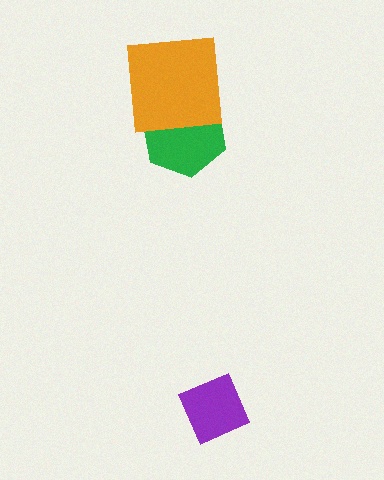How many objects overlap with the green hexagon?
1 object overlaps with the green hexagon.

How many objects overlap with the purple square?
0 objects overlap with the purple square.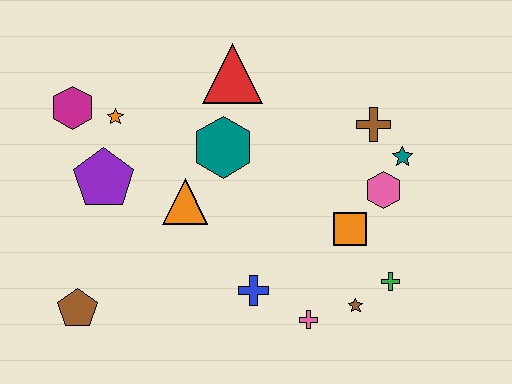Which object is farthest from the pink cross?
The magenta hexagon is farthest from the pink cross.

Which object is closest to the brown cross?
The teal star is closest to the brown cross.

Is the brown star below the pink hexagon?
Yes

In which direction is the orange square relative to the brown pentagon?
The orange square is to the right of the brown pentagon.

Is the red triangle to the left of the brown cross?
Yes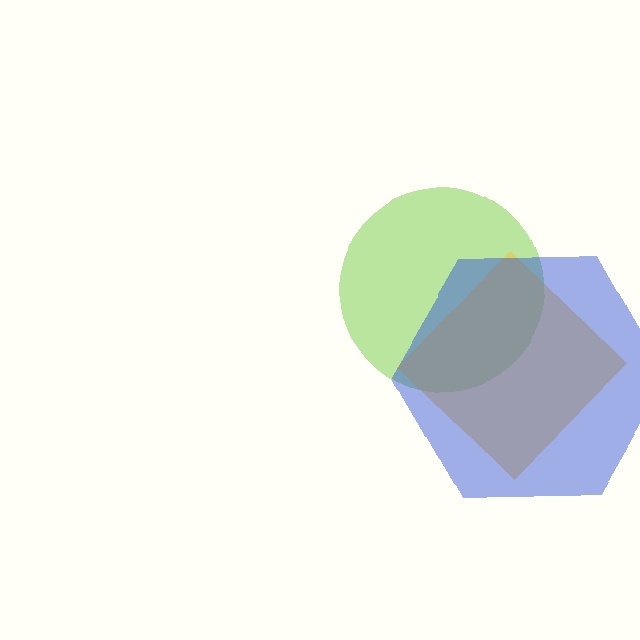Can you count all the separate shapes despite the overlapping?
Yes, there are 3 separate shapes.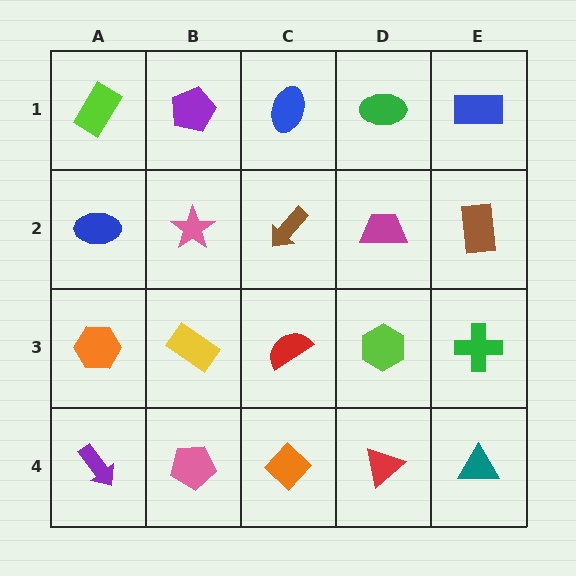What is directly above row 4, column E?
A green cross.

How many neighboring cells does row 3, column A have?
3.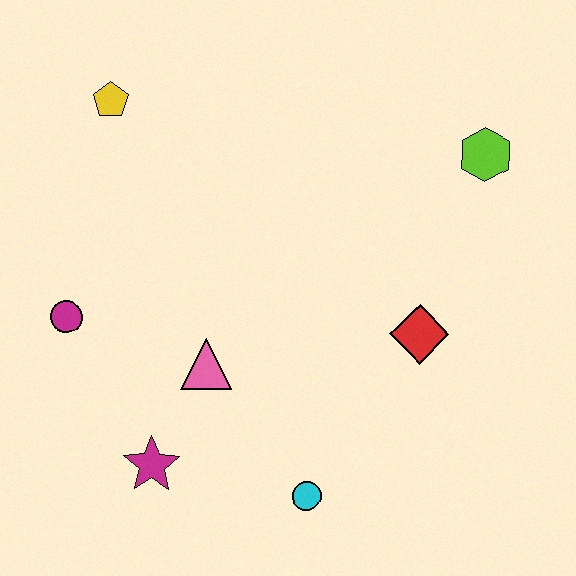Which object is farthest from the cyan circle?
The yellow pentagon is farthest from the cyan circle.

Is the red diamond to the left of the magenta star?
No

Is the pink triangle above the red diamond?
No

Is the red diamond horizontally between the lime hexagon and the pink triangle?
Yes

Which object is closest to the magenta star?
The pink triangle is closest to the magenta star.